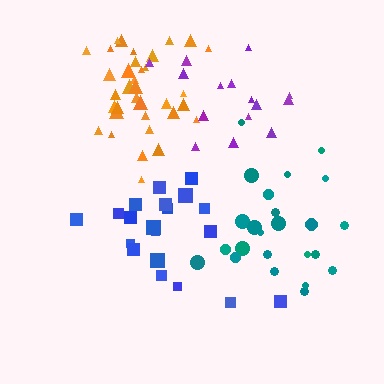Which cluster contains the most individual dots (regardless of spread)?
Orange (35).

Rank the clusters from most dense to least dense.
orange, teal, blue, purple.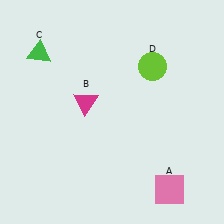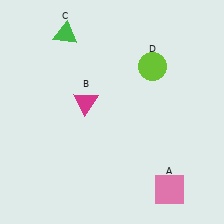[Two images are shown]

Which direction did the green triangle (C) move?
The green triangle (C) moved right.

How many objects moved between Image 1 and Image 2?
1 object moved between the two images.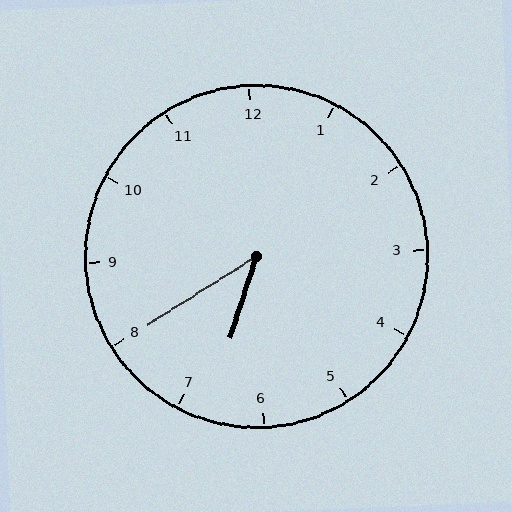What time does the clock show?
6:40.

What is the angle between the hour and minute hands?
Approximately 40 degrees.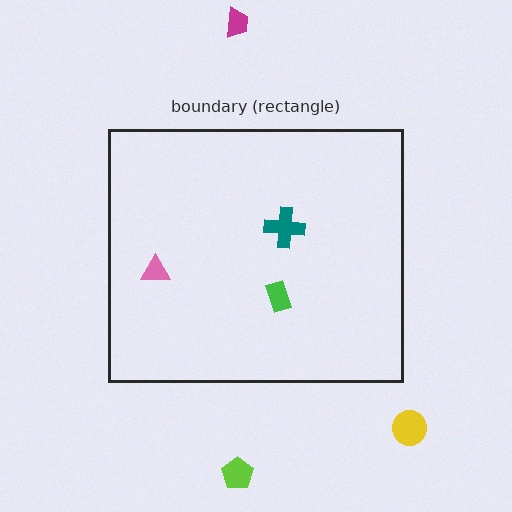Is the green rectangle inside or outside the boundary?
Inside.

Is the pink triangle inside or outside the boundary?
Inside.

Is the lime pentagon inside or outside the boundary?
Outside.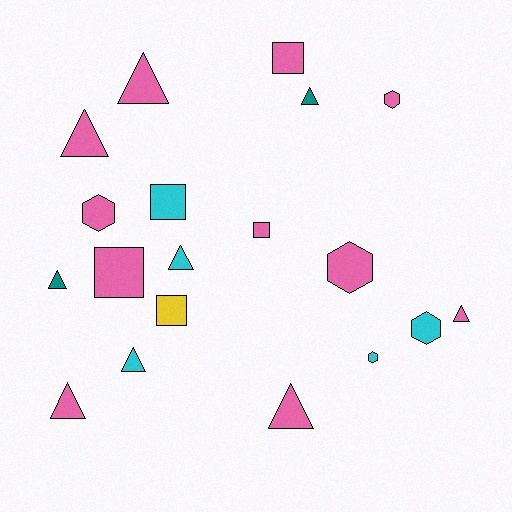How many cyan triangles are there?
There are 2 cyan triangles.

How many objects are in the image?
There are 19 objects.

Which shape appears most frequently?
Triangle, with 9 objects.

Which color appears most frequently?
Pink, with 11 objects.